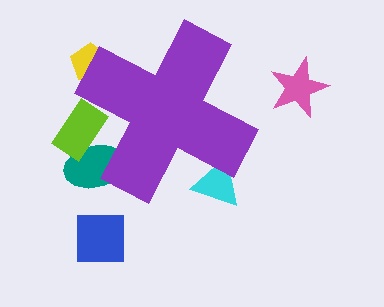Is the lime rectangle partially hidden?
Yes, the lime rectangle is partially hidden behind the purple cross.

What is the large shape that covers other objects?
A purple cross.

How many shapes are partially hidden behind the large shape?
4 shapes are partially hidden.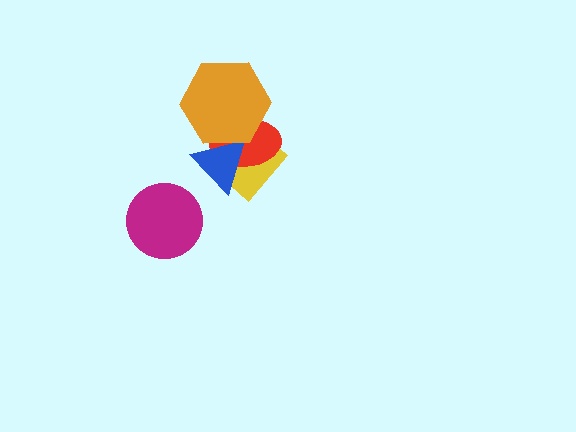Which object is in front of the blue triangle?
The orange hexagon is in front of the blue triangle.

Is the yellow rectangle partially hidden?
Yes, it is partially covered by another shape.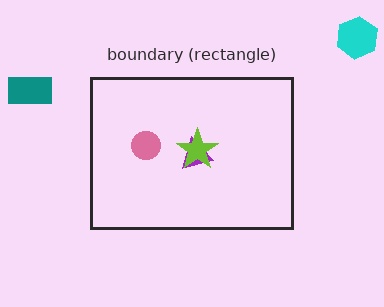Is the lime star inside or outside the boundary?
Inside.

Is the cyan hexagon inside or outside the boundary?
Outside.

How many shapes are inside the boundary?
3 inside, 2 outside.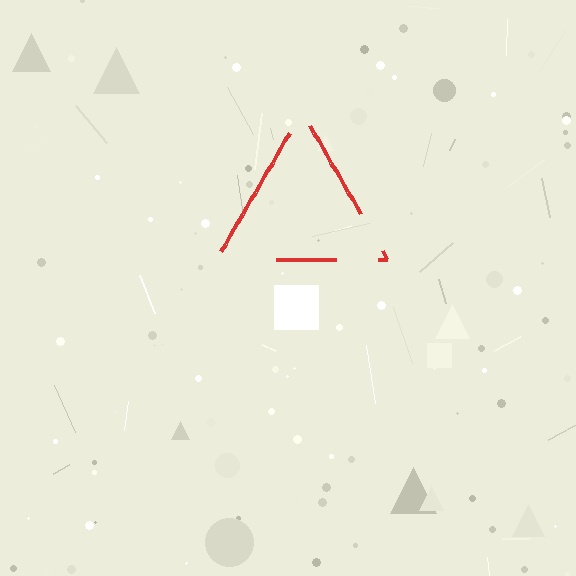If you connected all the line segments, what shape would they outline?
They would outline a triangle.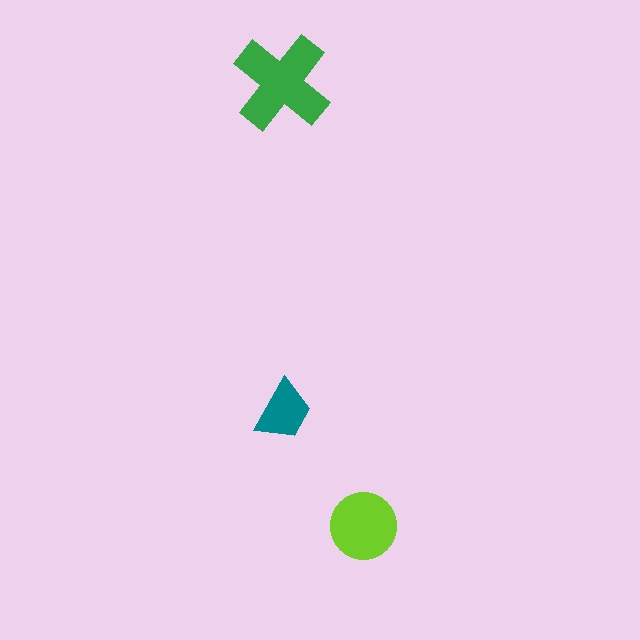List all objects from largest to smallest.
The green cross, the lime circle, the teal trapezoid.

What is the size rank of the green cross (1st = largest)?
1st.